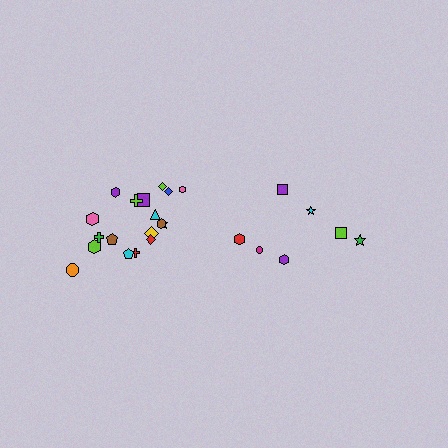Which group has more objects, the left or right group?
The left group.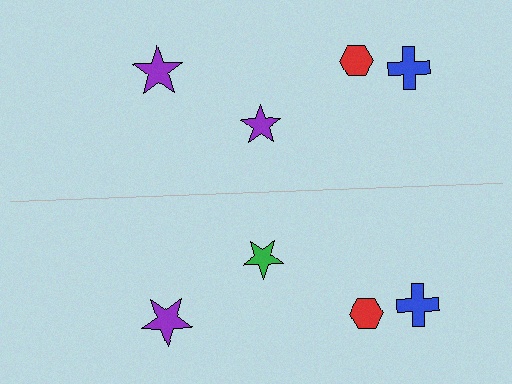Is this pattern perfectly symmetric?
No, the pattern is not perfectly symmetric. The green star on the bottom side breaks the symmetry — its mirror counterpart is purple.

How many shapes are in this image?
There are 8 shapes in this image.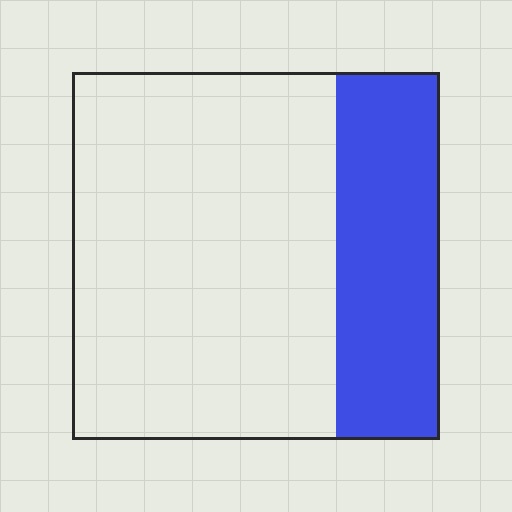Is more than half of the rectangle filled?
No.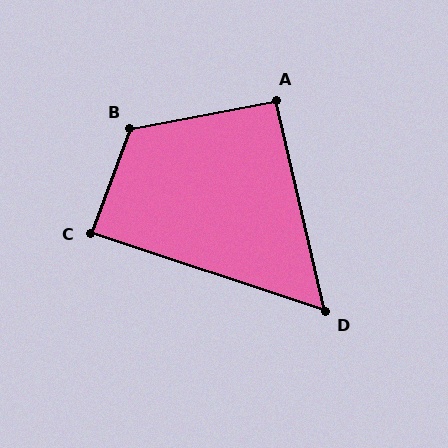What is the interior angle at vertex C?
Approximately 88 degrees (approximately right).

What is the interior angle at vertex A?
Approximately 92 degrees (approximately right).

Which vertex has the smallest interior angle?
D, at approximately 59 degrees.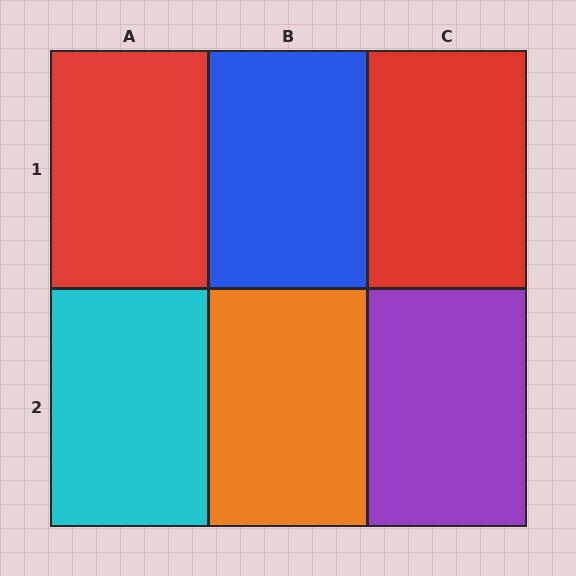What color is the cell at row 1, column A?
Red.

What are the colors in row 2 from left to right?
Cyan, orange, purple.